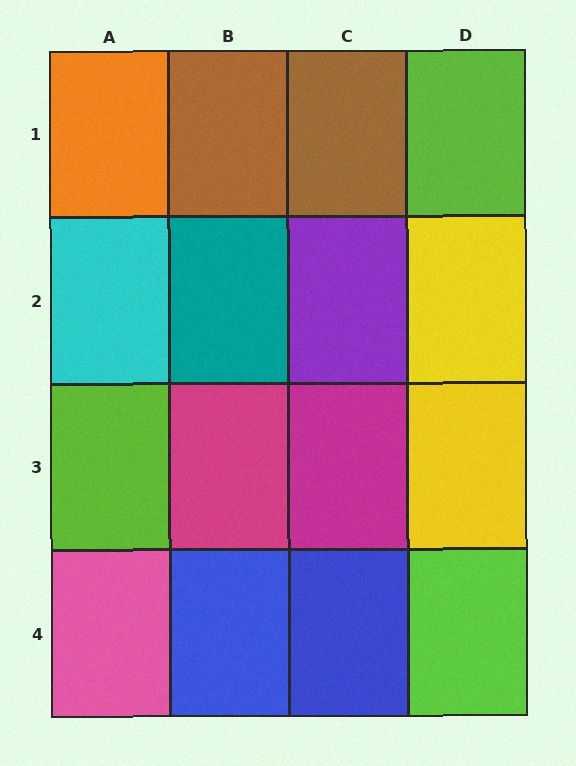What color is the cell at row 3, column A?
Lime.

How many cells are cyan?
1 cell is cyan.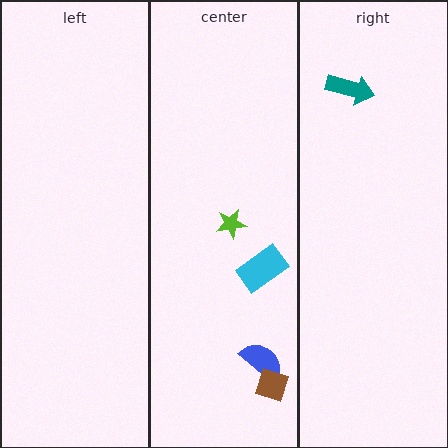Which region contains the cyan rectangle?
The center region.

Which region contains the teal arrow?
The right region.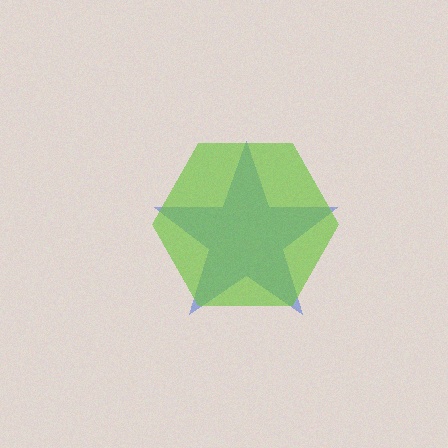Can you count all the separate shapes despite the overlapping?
Yes, there are 2 separate shapes.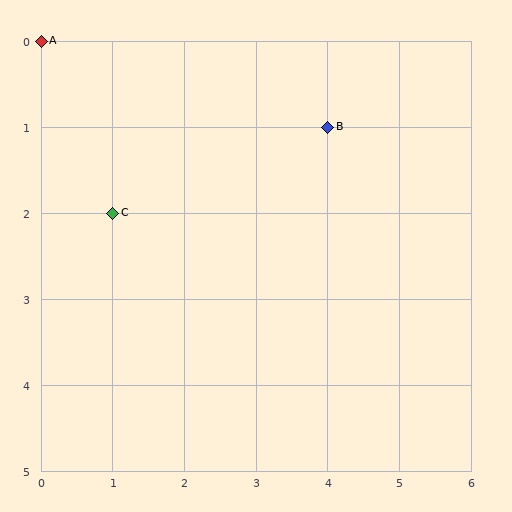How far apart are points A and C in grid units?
Points A and C are 1 column and 2 rows apart (about 2.2 grid units diagonally).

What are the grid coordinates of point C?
Point C is at grid coordinates (1, 2).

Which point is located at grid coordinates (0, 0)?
Point A is at (0, 0).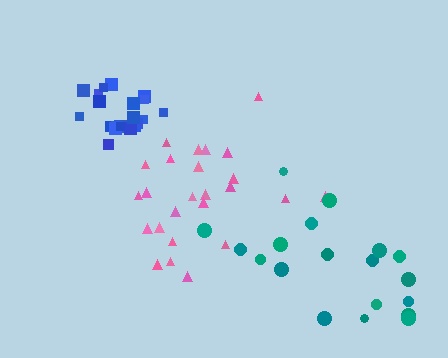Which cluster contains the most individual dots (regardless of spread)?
Pink (25).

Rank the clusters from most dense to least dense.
blue, pink, teal.